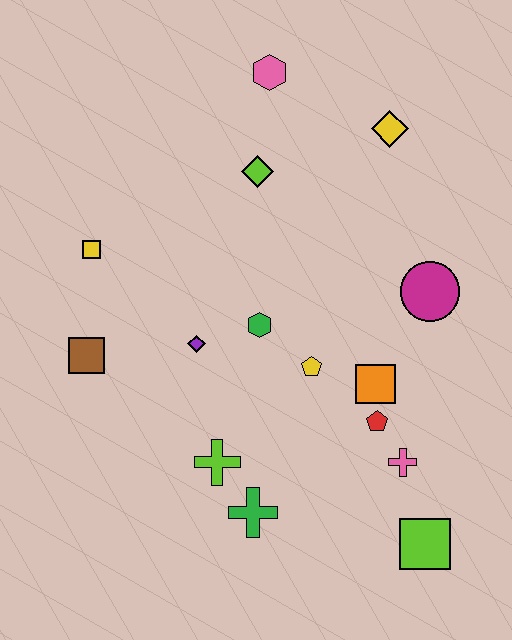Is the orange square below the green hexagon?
Yes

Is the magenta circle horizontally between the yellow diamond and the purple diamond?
No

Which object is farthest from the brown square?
The lime square is farthest from the brown square.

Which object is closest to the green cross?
The lime cross is closest to the green cross.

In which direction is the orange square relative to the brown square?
The orange square is to the right of the brown square.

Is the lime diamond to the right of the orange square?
No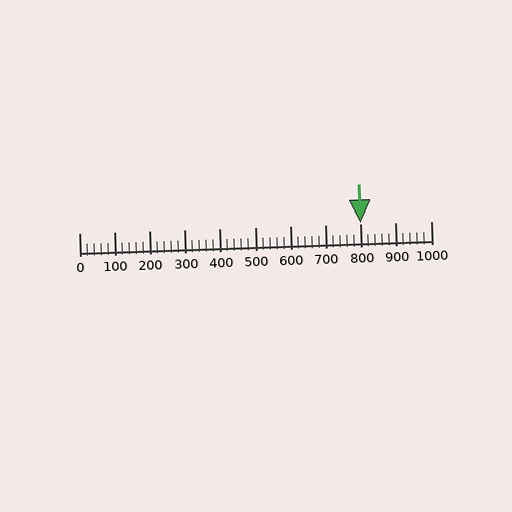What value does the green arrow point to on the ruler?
The green arrow points to approximately 800.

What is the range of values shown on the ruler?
The ruler shows values from 0 to 1000.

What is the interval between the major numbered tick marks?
The major tick marks are spaced 100 units apart.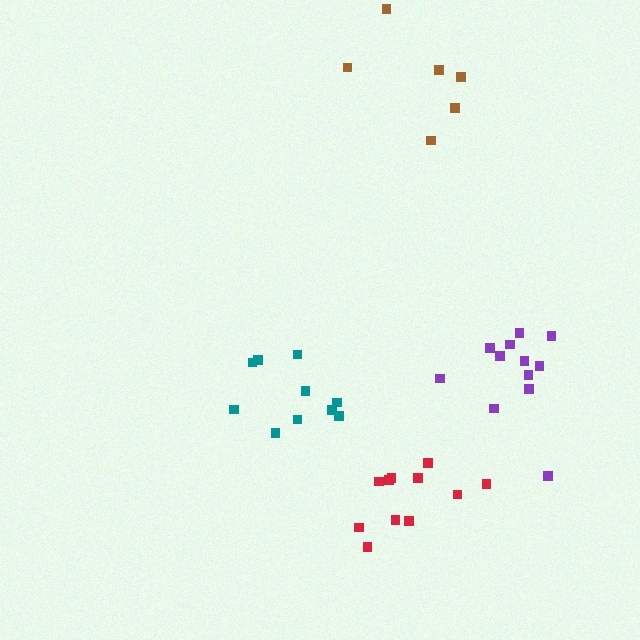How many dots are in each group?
Group 1: 10 dots, Group 2: 11 dots, Group 3: 12 dots, Group 4: 6 dots (39 total).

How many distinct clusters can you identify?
There are 4 distinct clusters.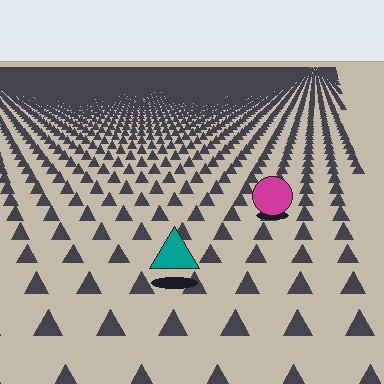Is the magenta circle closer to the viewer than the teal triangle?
No. The teal triangle is closer — you can tell from the texture gradient: the ground texture is coarser near it.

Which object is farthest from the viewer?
The magenta circle is farthest from the viewer. It appears smaller and the ground texture around it is denser.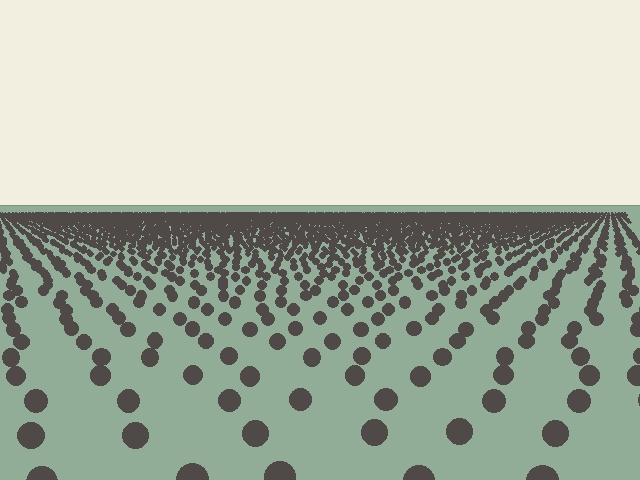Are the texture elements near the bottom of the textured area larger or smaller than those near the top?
Larger. Near the bottom, elements are closer to the viewer and appear at a bigger on-screen size.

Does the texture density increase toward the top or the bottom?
Density increases toward the top.